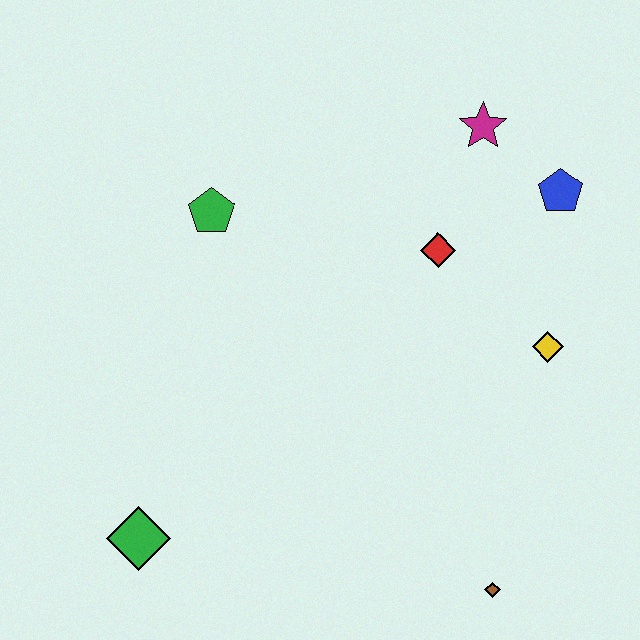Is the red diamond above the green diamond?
Yes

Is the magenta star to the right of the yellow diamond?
No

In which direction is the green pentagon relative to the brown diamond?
The green pentagon is above the brown diamond.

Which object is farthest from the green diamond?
The blue pentagon is farthest from the green diamond.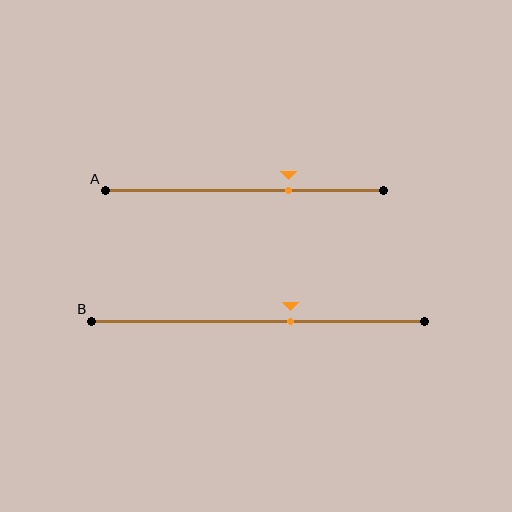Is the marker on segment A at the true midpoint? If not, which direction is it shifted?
No, the marker on segment A is shifted to the right by about 16% of the segment length.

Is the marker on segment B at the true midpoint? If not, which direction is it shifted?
No, the marker on segment B is shifted to the right by about 10% of the segment length.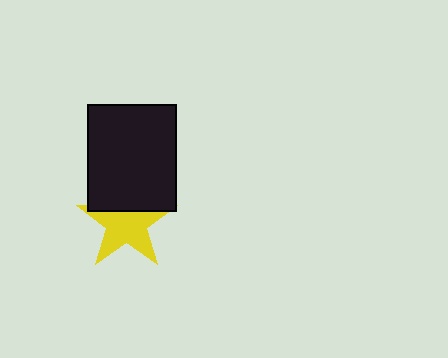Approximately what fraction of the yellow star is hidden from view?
Roughly 31% of the yellow star is hidden behind the black rectangle.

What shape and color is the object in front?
The object in front is a black rectangle.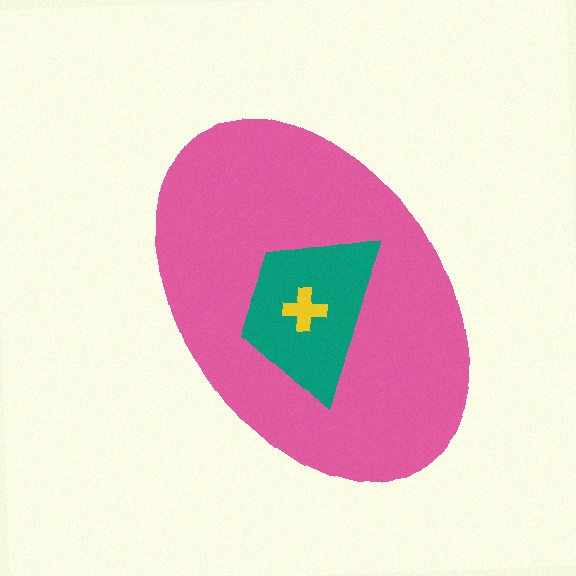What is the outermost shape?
The pink ellipse.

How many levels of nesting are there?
3.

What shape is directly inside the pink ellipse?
The teal trapezoid.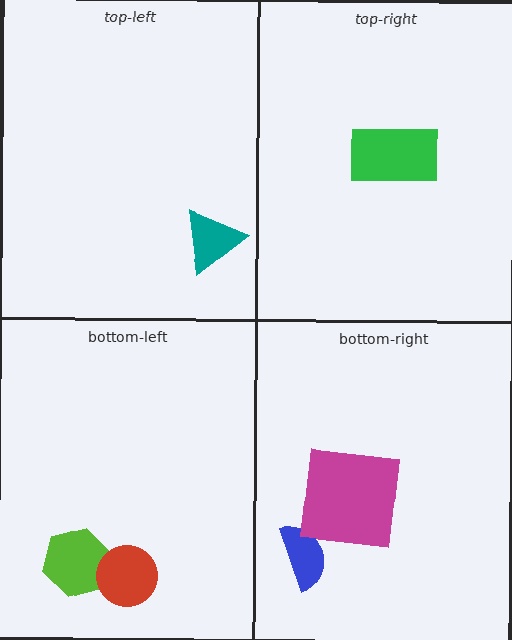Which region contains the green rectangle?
The top-right region.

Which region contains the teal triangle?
The top-left region.